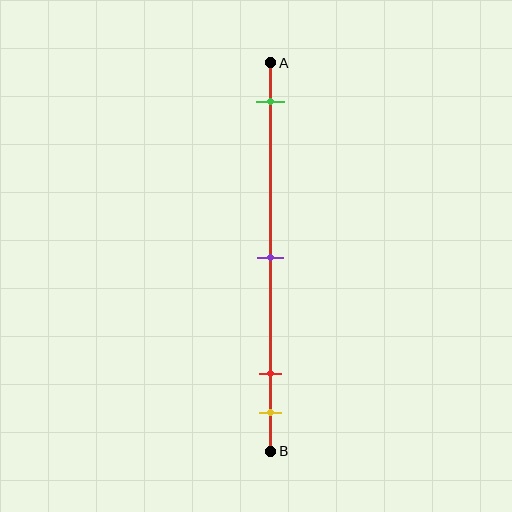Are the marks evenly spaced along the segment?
No, the marks are not evenly spaced.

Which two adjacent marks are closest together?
The red and yellow marks are the closest adjacent pair.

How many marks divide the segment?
There are 4 marks dividing the segment.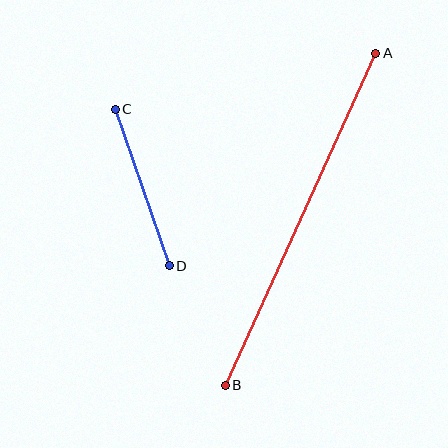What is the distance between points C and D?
The distance is approximately 166 pixels.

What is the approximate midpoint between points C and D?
The midpoint is at approximately (142, 187) pixels.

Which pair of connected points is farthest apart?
Points A and B are farthest apart.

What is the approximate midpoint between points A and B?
The midpoint is at approximately (300, 219) pixels.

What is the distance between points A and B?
The distance is approximately 365 pixels.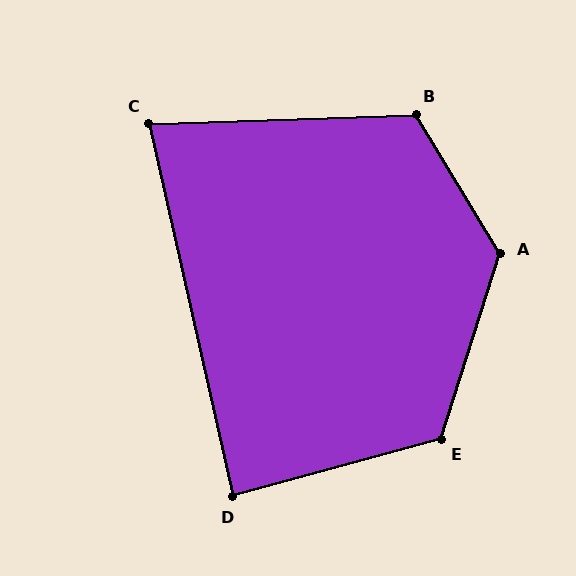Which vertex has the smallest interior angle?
C, at approximately 79 degrees.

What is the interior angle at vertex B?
Approximately 119 degrees (obtuse).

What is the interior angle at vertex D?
Approximately 87 degrees (approximately right).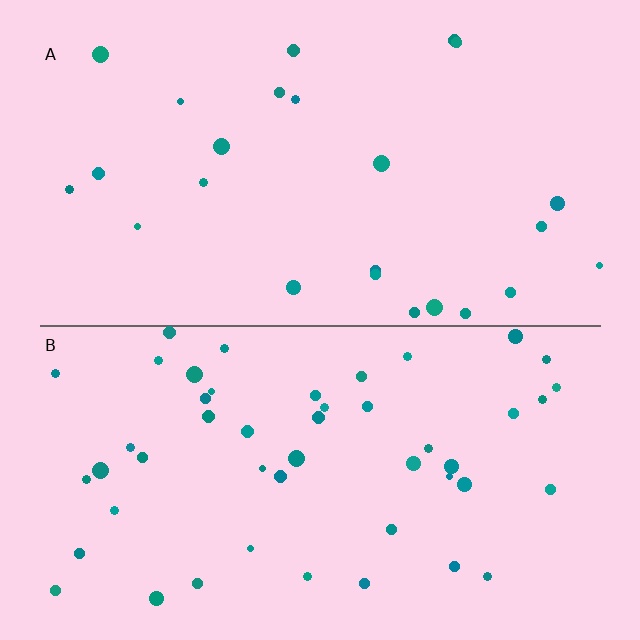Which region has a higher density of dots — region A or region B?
B (the bottom).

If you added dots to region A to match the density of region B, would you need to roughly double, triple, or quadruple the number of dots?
Approximately double.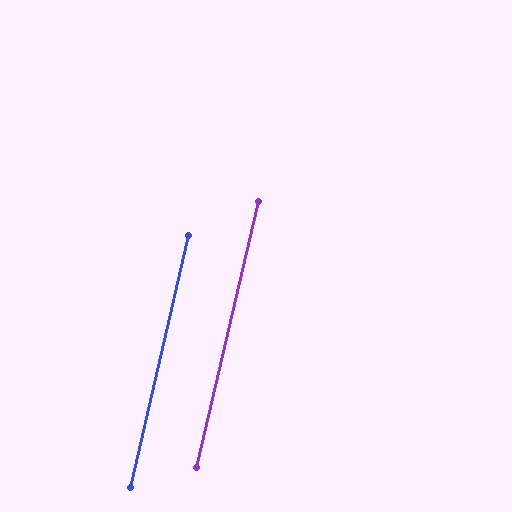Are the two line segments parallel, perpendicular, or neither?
Parallel — their directions differ by only 0.0°.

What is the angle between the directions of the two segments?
Approximately 0 degrees.